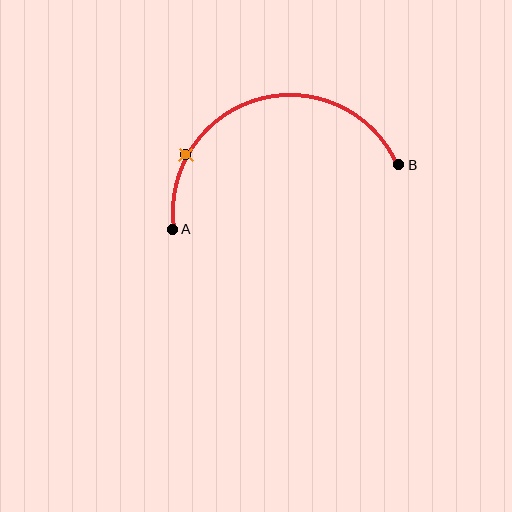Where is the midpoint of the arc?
The arc midpoint is the point on the curve farthest from the straight line joining A and B. It sits above that line.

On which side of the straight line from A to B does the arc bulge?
The arc bulges above the straight line connecting A and B.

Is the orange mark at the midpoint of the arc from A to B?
No. The orange mark lies on the arc but is closer to endpoint A. The arc midpoint would be at the point on the curve equidistant along the arc from both A and B.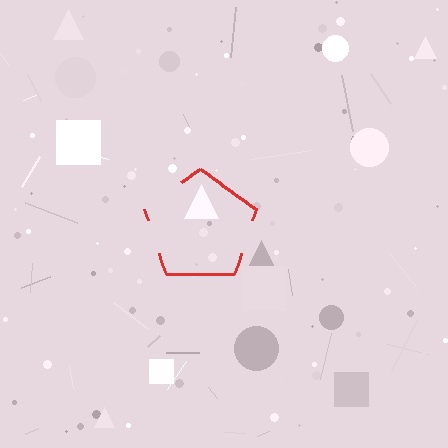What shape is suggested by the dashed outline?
The dashed outline suggests a pentagon.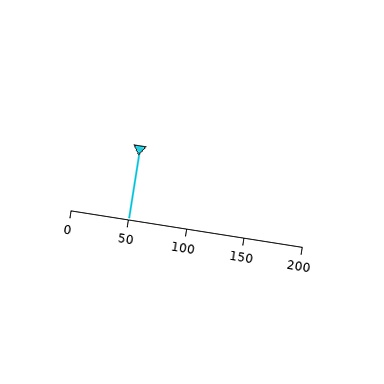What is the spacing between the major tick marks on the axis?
The major ticks are spaced 50 apart.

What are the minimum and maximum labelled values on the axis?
The axis runs from 0 to 200.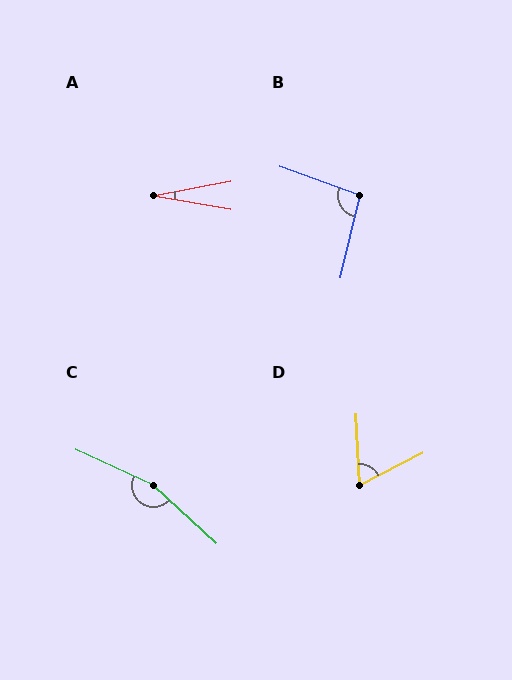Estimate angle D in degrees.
Approximately 66 degrees.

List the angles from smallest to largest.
A (21°), D (66°), B (97°), C (162°).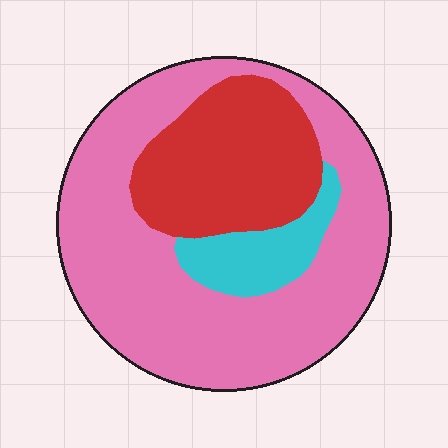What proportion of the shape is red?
Red takes up about one quarter (1/4) of the shape.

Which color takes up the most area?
Pink, at roughly 65%.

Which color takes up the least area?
Cyan, at roughly 10%.